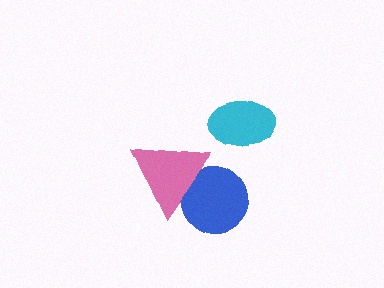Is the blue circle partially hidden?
Yes, it is partially covered by another shape.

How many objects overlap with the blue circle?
1 object overlaps with the blue circle.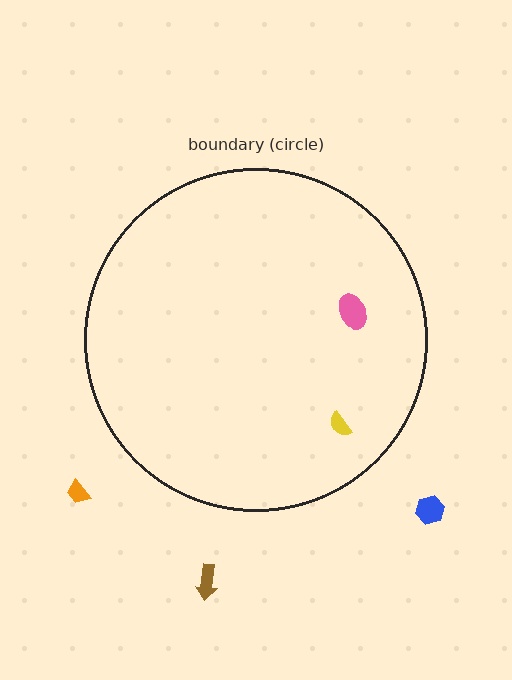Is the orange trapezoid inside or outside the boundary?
Outside.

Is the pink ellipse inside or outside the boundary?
Inside.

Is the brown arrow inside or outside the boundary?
Outside.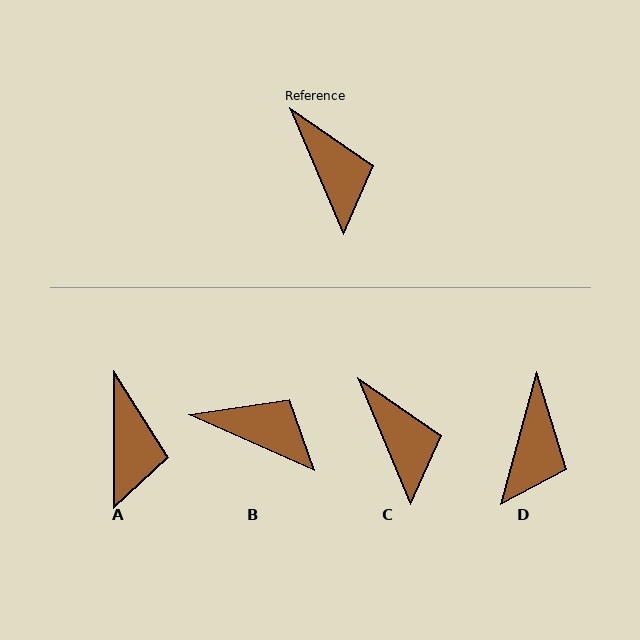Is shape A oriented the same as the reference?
No, it is off by about 23 degrees.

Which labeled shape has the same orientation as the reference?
C.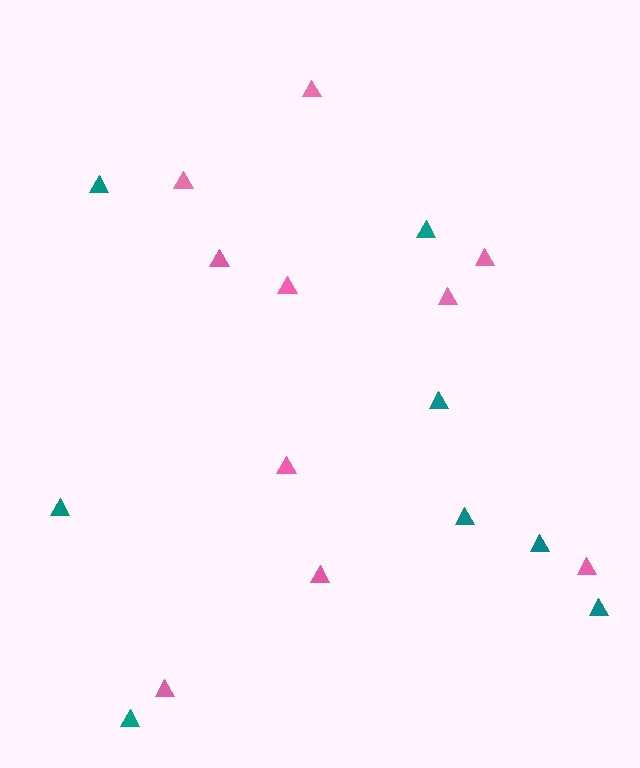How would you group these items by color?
There are 2 groups: one group of pink triangles (10) and one group of teal triangles (8).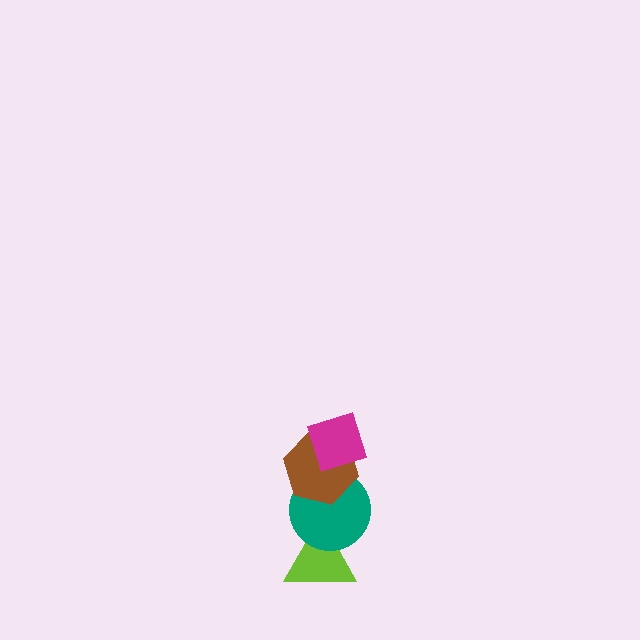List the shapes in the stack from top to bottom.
From top to bottom: the magenta diamond, the brown hexagon, the teal circle, the lime triangle.